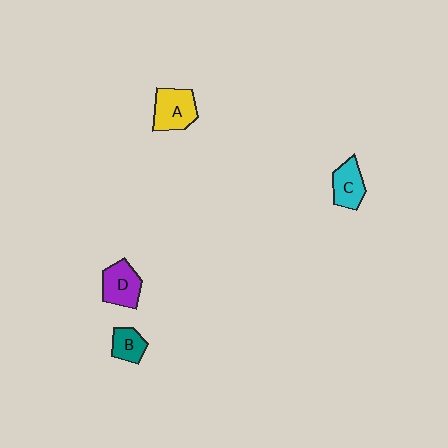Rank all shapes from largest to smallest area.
From largest to smallest: A (yellow), D (purple), C (cyan), B (teal).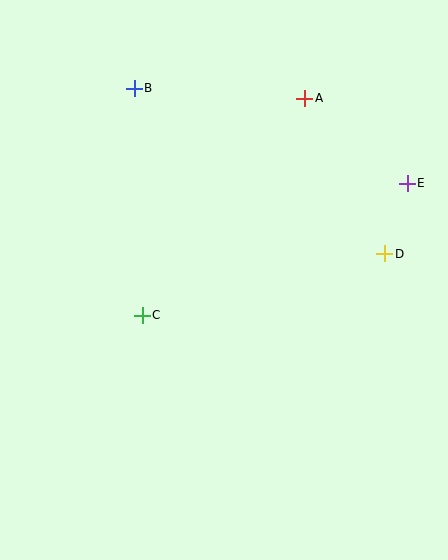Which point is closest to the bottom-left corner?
Point C is closest to the bottom-left corner.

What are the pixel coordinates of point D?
Point D is at (385, 254).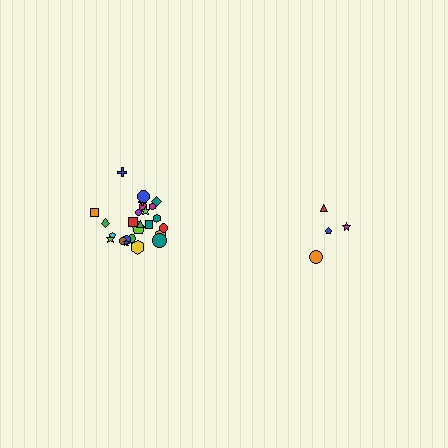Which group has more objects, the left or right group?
The left group.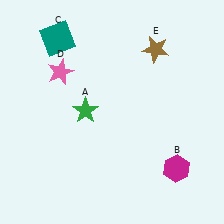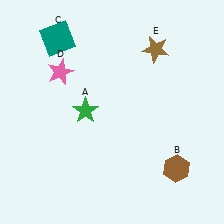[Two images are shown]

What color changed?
The hexagon (B) changed from magenta in Image 1 to brown in Image 2.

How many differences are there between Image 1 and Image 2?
There is 1 difference between the two images.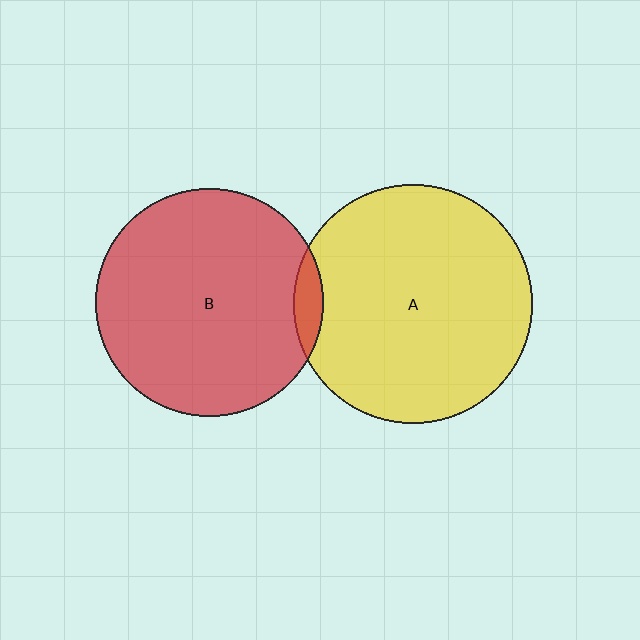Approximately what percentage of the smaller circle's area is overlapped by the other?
Approximately 5%.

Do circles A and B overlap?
Yes.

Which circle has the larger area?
Circle A (yellow).